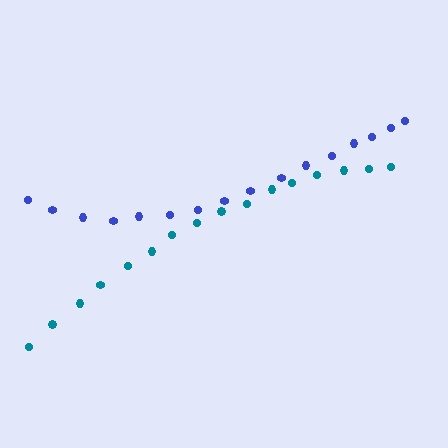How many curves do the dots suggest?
There are 2 distinct paths.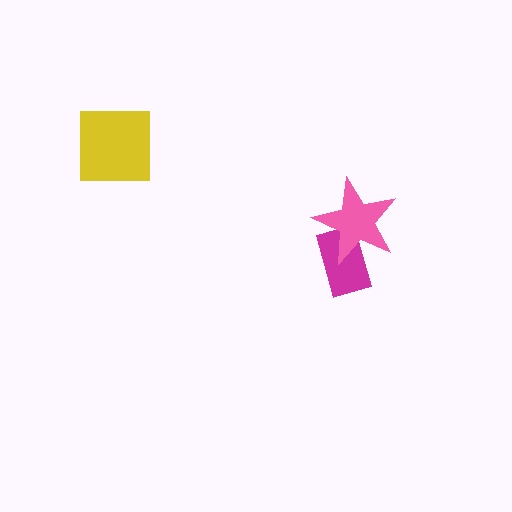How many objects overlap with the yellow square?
0 objects overlap with the yellow square.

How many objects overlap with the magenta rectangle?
1 object overlaps with the magenta rectangle.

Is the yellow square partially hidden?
No, no other shape covers it.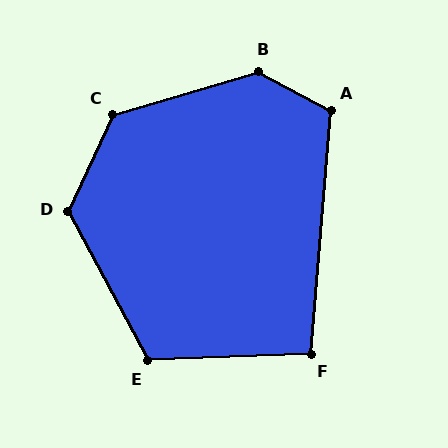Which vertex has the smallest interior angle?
F, at approximately 97 degrees.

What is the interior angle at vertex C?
Approximately 131 degrees (obtuse).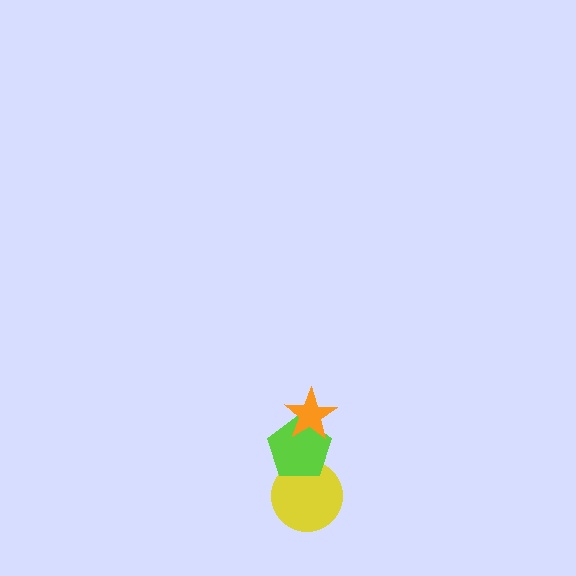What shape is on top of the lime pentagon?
The orange star is on top of the lime pentagon.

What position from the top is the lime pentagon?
The lime pentagon is 2nd from the top.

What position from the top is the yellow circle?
The yellow circle is 3rd from the top.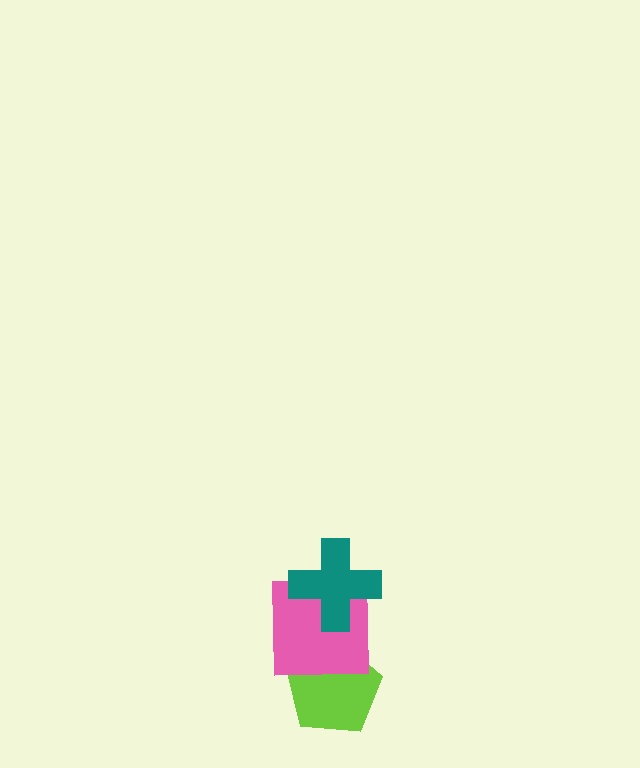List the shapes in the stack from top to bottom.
From top to bottom: the teal cross, the pink square, the lime pentagon.